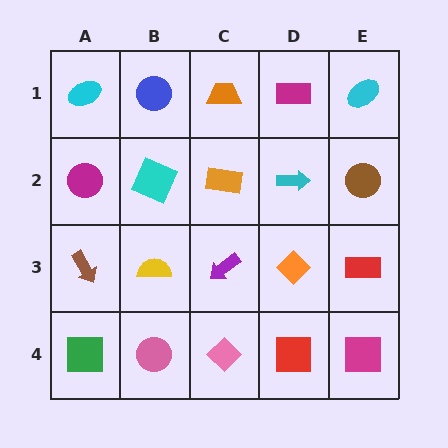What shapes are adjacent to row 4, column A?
A brown arrow (row 3, column A), a pink circle (row 4, column B).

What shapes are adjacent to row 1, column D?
A cyan arrow (row 2, column D), an orange trapezoid (row 1, column C), a cyan ellipse (row 1, column E).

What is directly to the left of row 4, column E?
A red square.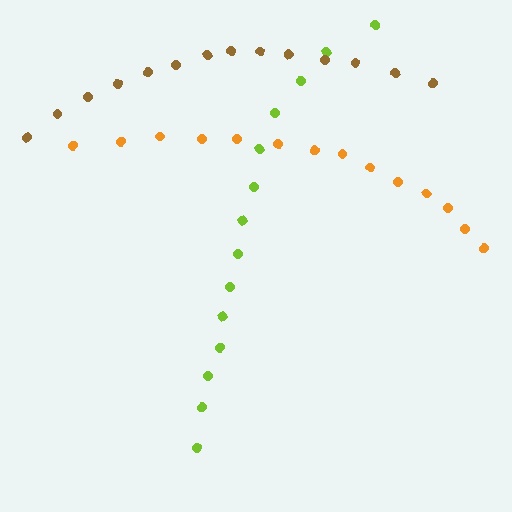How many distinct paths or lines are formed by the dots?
There are 3 distinct paths.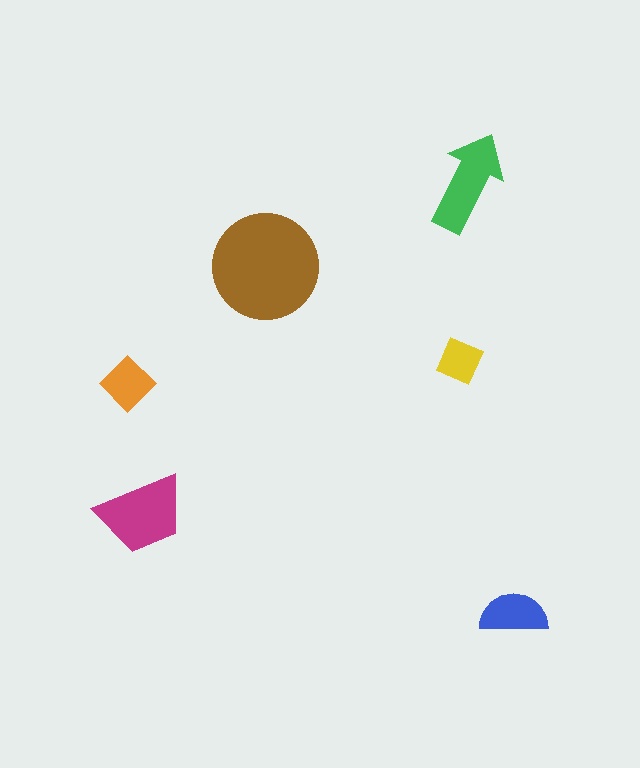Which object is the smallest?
The yellow square.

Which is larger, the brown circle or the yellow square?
The brown circle.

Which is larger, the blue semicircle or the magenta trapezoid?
The magenta trapezoid.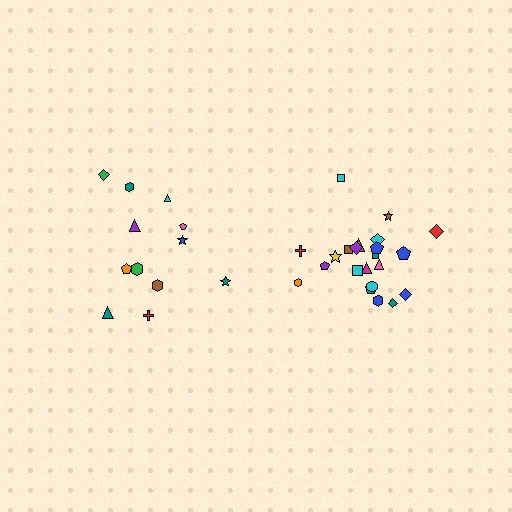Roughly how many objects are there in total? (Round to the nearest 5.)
Roughly 35 objects in total.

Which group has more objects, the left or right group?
The right group.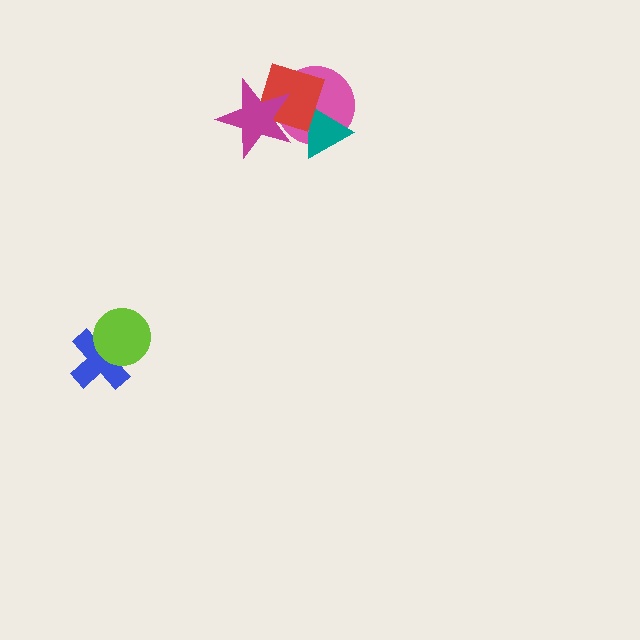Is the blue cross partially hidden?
Yes, it is partially covered by another shape.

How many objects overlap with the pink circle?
3 objects overlap with the pink circle.